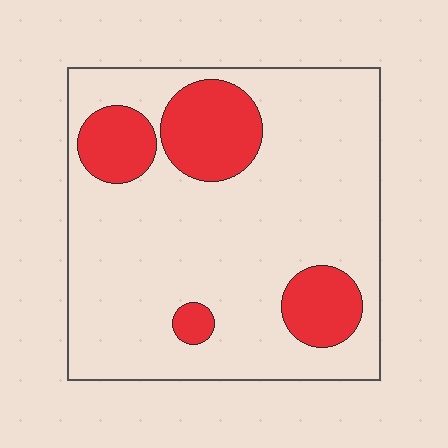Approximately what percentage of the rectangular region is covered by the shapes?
Approximately 20%.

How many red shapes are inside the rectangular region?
4.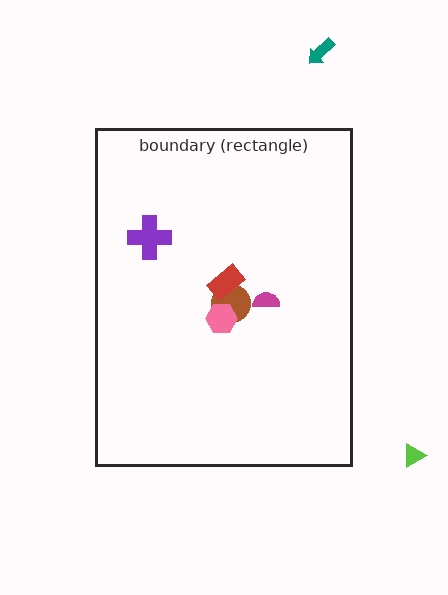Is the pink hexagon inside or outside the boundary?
Inside.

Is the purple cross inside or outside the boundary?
Inside.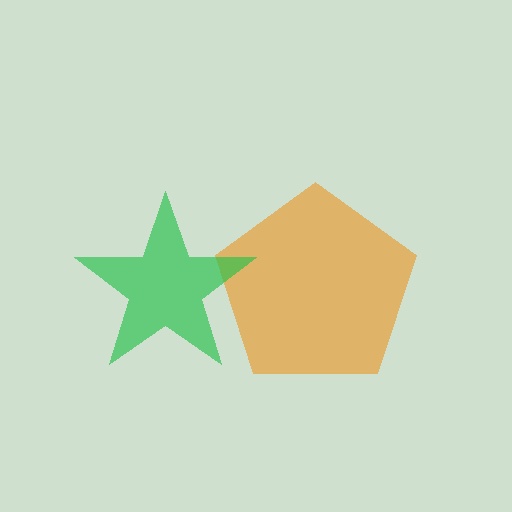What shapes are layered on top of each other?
The layered shapes are: an orange pentagon, a green star.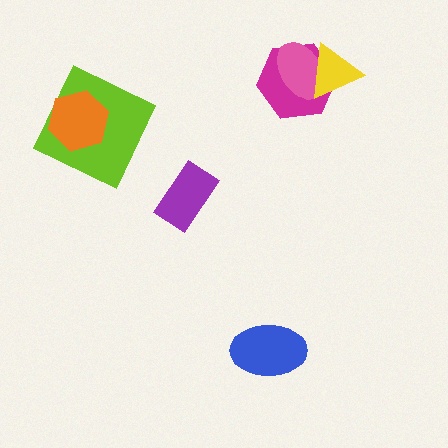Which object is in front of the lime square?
The orange hexagon is in front of the lime square.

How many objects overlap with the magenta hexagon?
2 objects overlap with the magenta hexagon.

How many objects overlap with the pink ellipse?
2 objects overlap with the pink ellipse.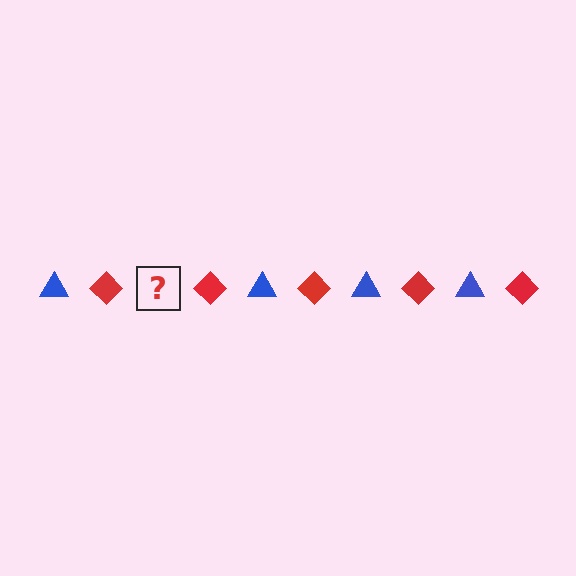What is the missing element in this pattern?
The missing element is a blue triangle.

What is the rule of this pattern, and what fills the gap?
The rule is that the pattern alternates between blue triangle and red diamond. The gap should be filled with a blue triangle.